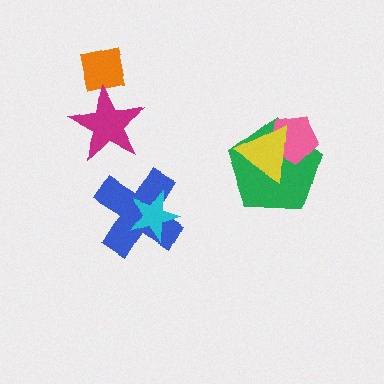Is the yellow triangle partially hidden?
No, no other shape covers it.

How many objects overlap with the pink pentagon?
2 objects overlap with the pink pentagon.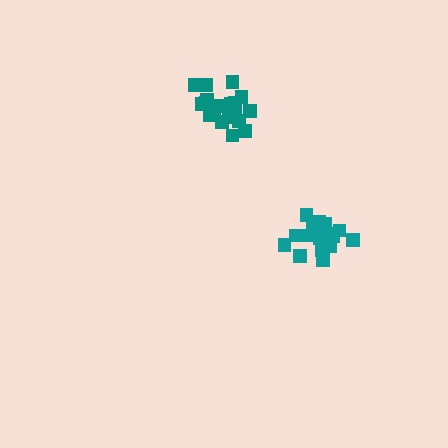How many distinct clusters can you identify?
There are 2 distinct clusters.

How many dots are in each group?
Group 1: 20 dots, Group 2: 21 dots (41 total).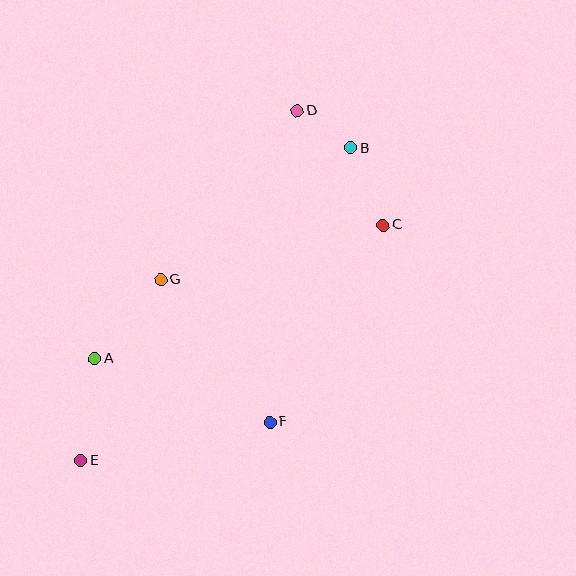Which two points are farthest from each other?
Points B and E are farthest from each other.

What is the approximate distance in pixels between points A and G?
The distance between A and G is approximately 103 pixels.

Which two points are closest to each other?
Points B and D are closest to each other.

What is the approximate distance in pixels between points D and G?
The distance between D and G is approximately 217 pixels.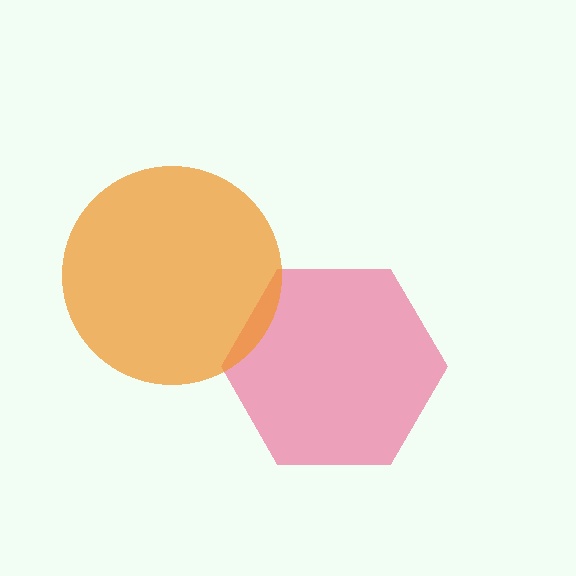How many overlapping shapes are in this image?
There are 2 overlapping shapes in the image.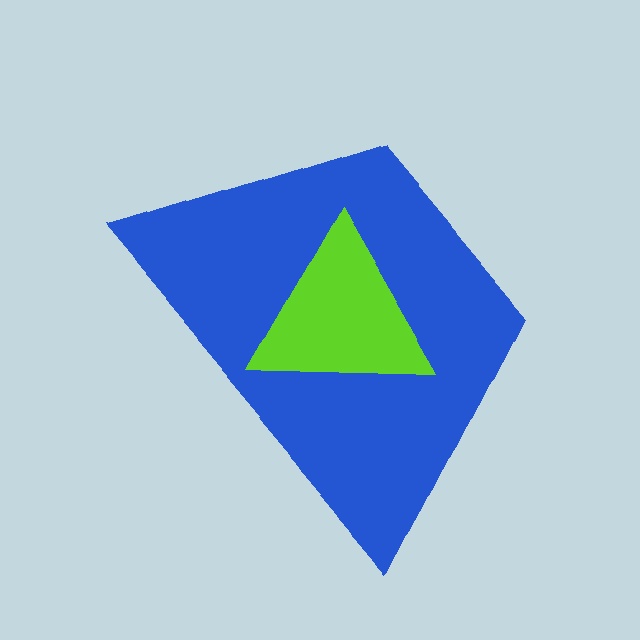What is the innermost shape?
The lime triangle.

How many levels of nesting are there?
2.